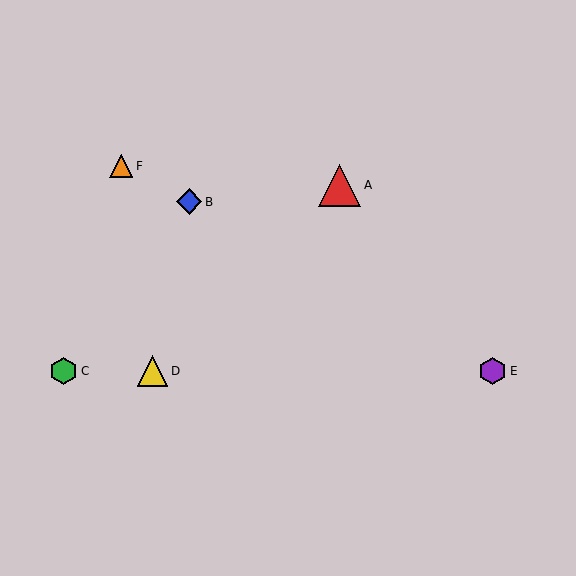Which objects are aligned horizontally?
Objects C, D, E are aligned horizontally.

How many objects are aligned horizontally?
3 objects (C, D, E) are aligned horizontally.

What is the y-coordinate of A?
Object A is at y≈185.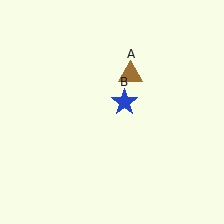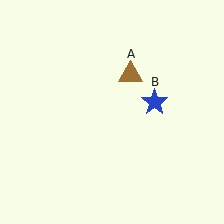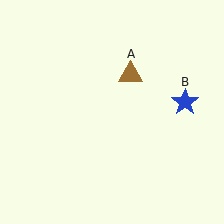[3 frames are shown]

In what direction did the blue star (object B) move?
The blue star (object B) moved right.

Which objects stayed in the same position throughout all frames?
Brown triangle (object A) remained stationary.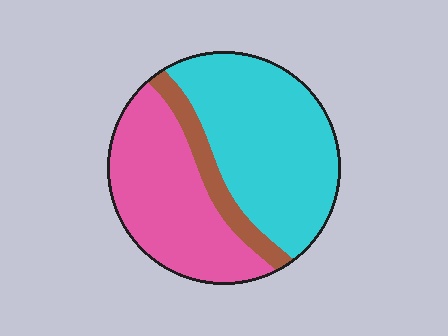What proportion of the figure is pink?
Pink covers roughly 40% of the figure.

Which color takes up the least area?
Brown, at roughly 10%.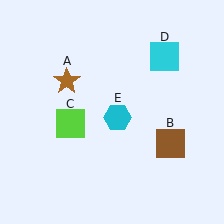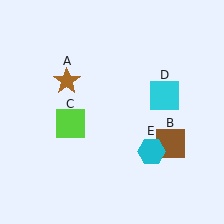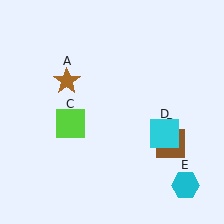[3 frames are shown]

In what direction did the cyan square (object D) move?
The cyan square (object D) moved down.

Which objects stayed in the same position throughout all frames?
Brown star (object A) and brown square (object B) and lime square (object C) remained stationary.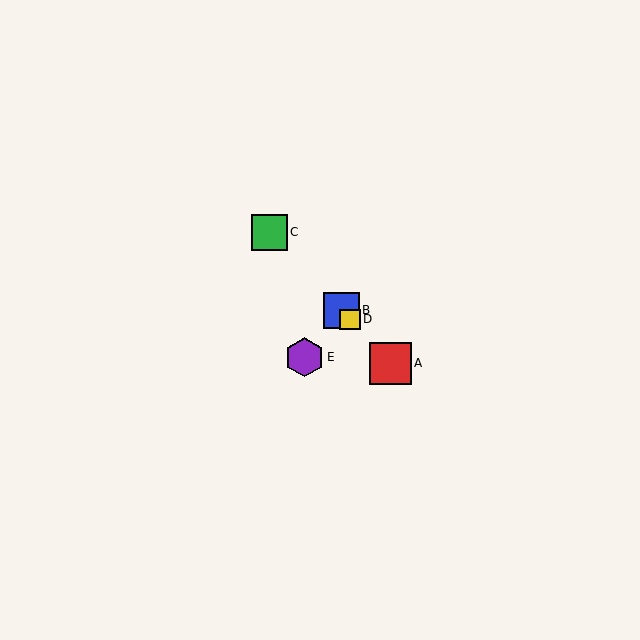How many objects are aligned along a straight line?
4 objects (A, B, C, D) are aligned along a straight line.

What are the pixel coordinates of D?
Object D is at (350, 319).